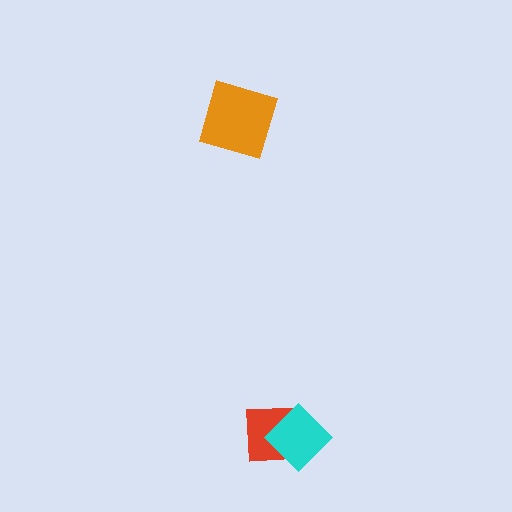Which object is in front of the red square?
The cyan diamond is in front of the red square.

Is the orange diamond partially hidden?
No, no other shape covers it.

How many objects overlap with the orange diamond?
0 objects overlap with the orange diamond.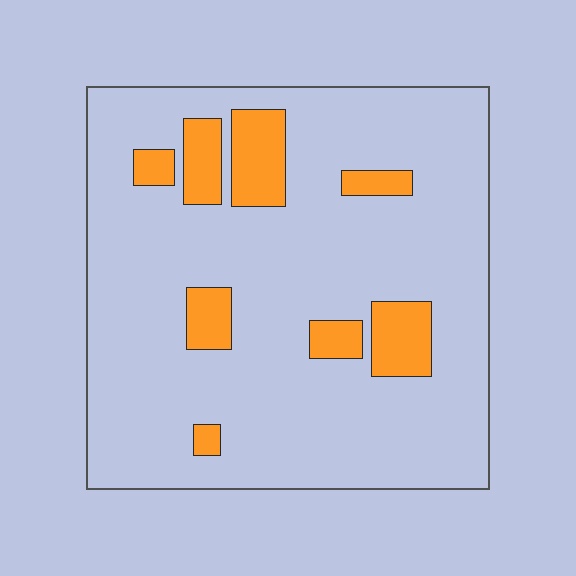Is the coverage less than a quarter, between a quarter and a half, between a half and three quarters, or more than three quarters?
Less than a quarter.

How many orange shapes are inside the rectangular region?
8.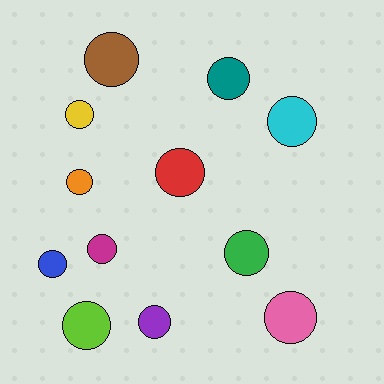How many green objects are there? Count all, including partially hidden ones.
There is 1 green object.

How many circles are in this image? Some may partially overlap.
There are 12 circles.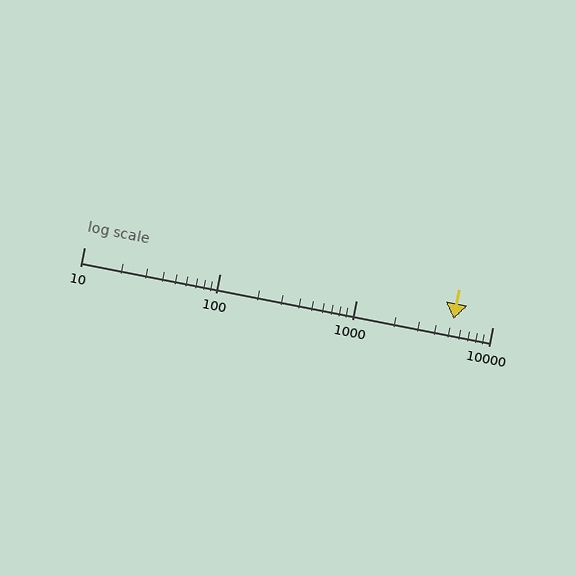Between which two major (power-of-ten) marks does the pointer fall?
The pointer is between 1000 and 10000.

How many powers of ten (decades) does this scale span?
The scale spans 3 decades, from 10 to 10000.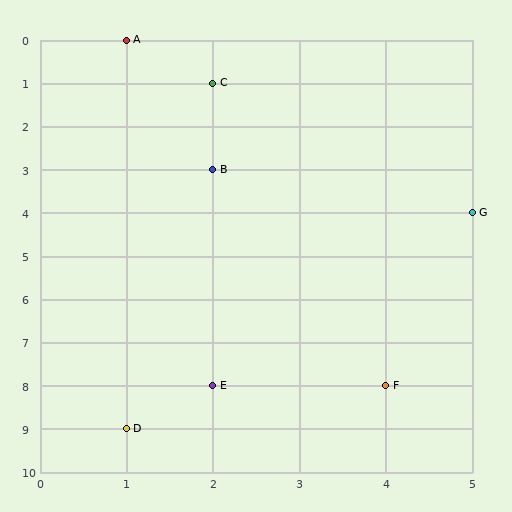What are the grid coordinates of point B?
Point B is at grid coordinates (2, 3).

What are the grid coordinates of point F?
Point F is at grid coordinates (4, 8).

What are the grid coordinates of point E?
Point E is at grid coordinates (2, 8).